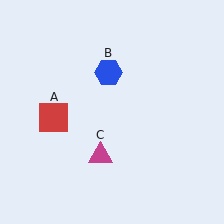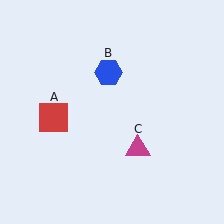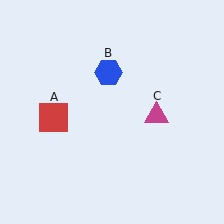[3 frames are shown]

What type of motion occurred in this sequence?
The magenta triangle (object C) rotated counterclockwise around the center of the scene.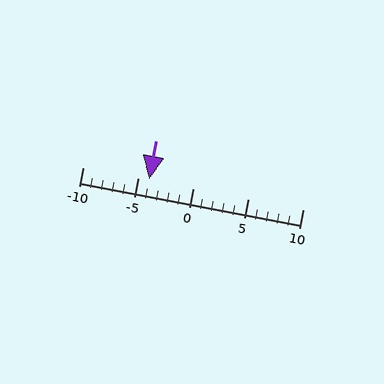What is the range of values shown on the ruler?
The ruler shows values from -10 to 10.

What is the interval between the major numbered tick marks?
The major tick marks are spaced 5 units apart.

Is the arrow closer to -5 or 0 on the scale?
The arrow is closer to -5.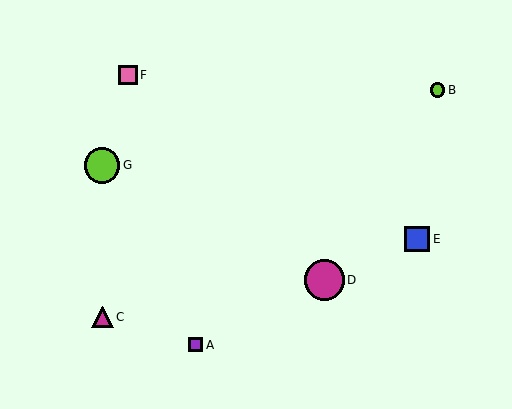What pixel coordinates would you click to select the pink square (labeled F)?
Click at (128, 75) to select the pink square F.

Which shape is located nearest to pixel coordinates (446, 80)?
The lime circle (labeled B) at (438, 90) is nearest to that location.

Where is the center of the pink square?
The center of the pink square is at (128, 75).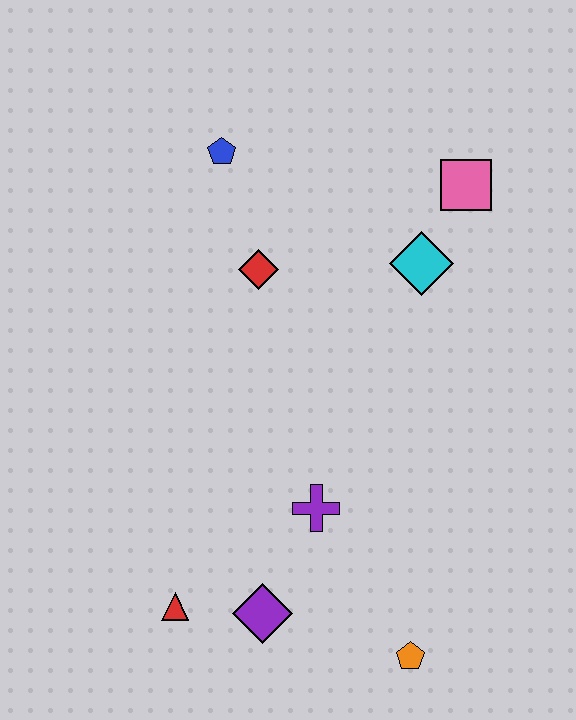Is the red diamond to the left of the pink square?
Yes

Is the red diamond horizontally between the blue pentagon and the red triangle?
No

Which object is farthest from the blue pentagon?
The orange pentagon is farthest from the blue pentagon.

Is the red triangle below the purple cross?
Yes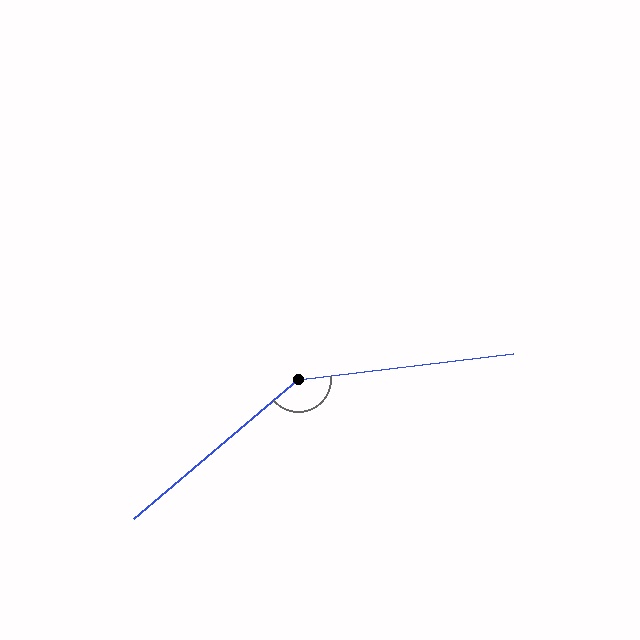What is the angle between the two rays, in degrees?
Approximately 146 degrees.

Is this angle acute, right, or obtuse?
It is obtuse.